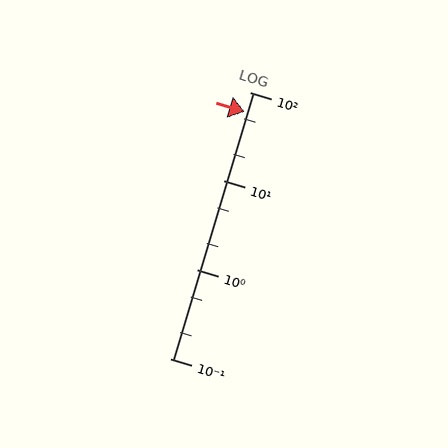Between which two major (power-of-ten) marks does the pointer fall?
The pointer is between 10 and 100.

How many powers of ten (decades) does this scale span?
The scale spans 3 decades, from 0.1 to 100.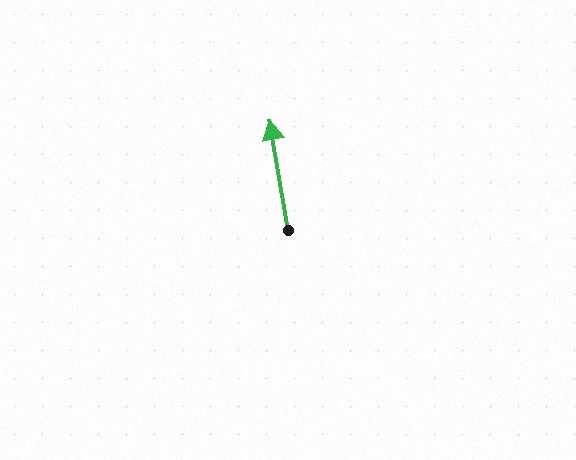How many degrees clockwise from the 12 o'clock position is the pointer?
Approximately 351 degrees.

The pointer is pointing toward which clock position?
Roughly 12 o'clock.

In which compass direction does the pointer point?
North.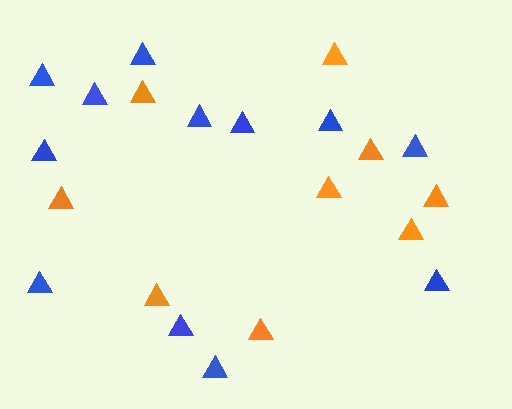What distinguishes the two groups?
There are 2 groups: one group of blue triangles (12) and one group of orange triangles (9).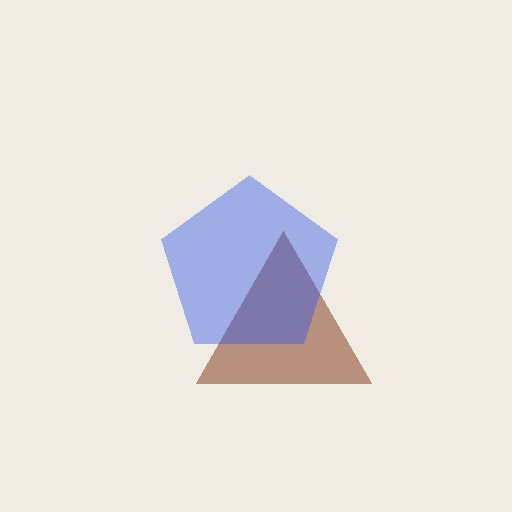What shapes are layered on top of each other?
The layered shapes are: a brown triangle, a blue pentagon.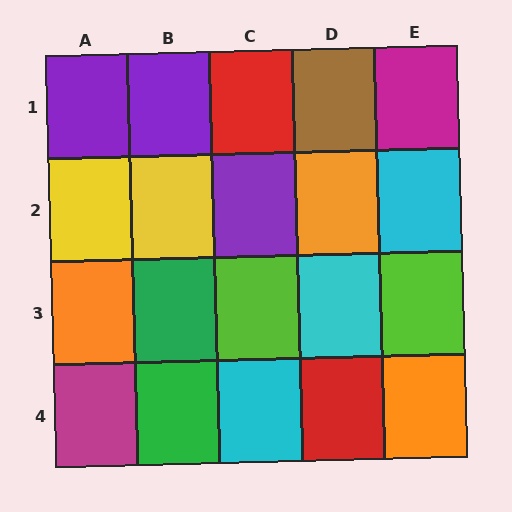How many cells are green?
2 cells are green.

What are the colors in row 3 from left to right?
Orange, green, lime, cyan, lime.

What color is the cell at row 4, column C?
Cyan.